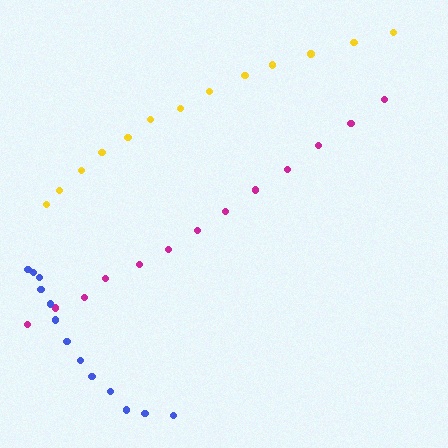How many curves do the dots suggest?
There are 3 distinct paths.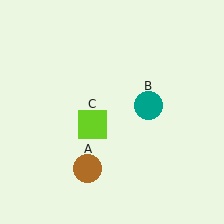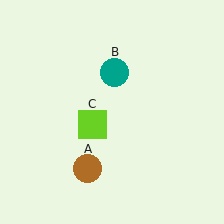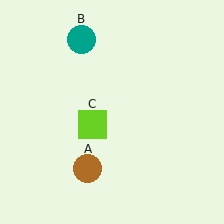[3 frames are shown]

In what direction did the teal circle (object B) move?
The teal circle (object B) moved up and to the left.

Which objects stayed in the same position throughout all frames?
Brown circle (object A) and lime square (object C) remained stationary.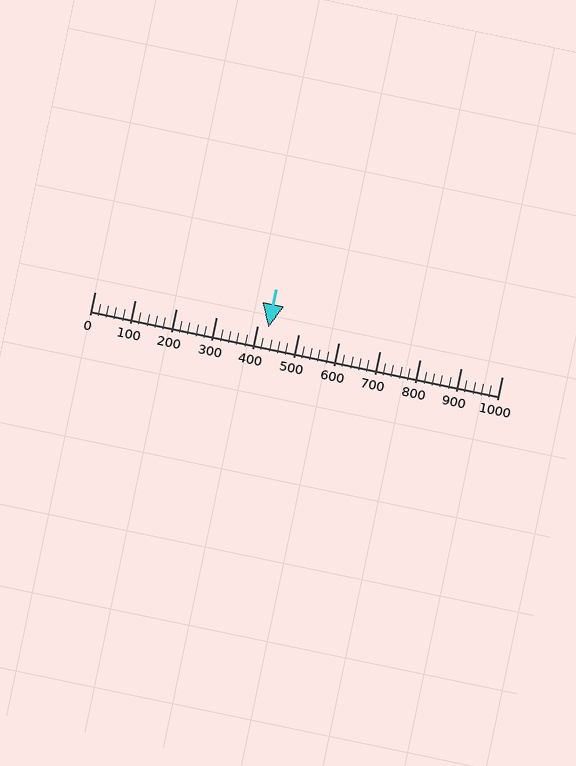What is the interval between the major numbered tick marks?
The major tick marks are spaced 100 units apart.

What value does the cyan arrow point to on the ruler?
The cyan arrow points to approximately 426.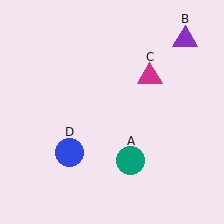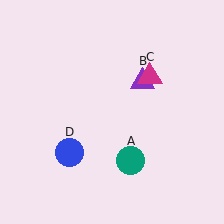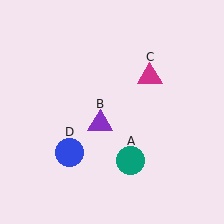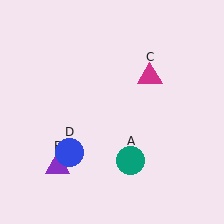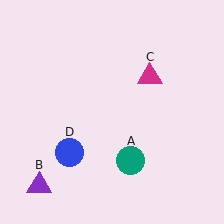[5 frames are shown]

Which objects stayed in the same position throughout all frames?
Teal circle (object A) and magenta triangle (object C) and blue circle (object D) remained stationary.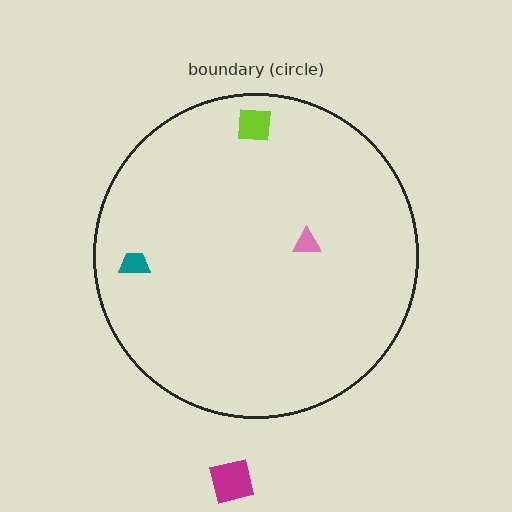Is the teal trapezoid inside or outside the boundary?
Inside.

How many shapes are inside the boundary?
3 inside, 1 outside.